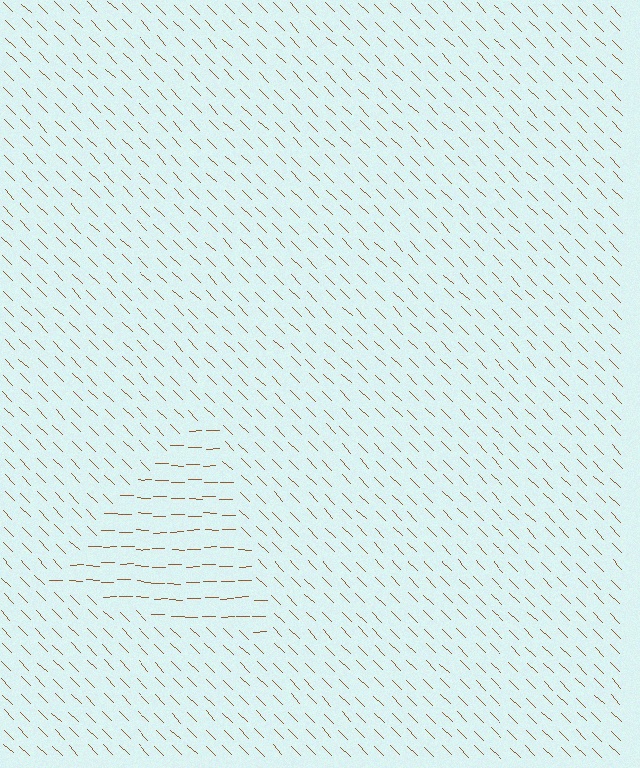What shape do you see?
I see a triangle.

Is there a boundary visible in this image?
Yes, there is a texture boundary formed by a change in line orientation.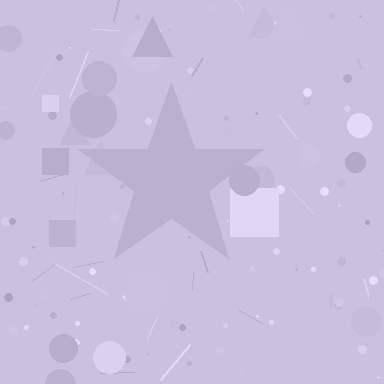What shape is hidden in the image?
A star is hidden in the image.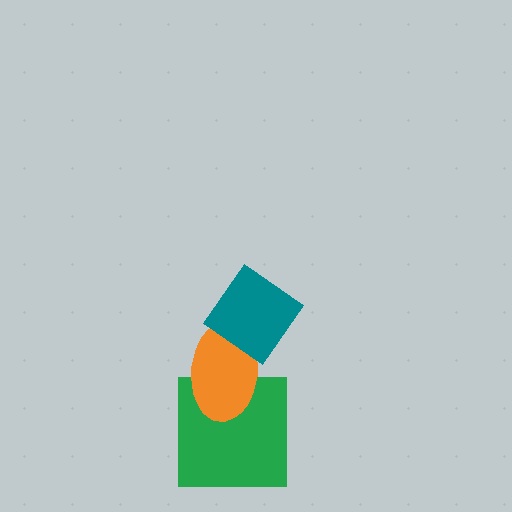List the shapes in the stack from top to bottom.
From top to bottom: the teal diamond, the orange ellipse, the green square.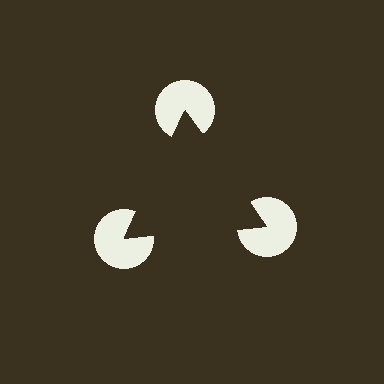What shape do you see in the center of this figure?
An illusory triangle — its edges are inferred from the aligned wedge cuts in the pac-man discs, not physically drawn.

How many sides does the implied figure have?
3 sides.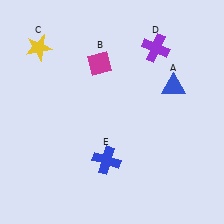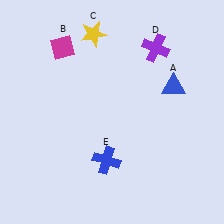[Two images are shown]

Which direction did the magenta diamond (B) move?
The magenta diamond (B) moved left.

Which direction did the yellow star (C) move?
The yellow star (C) moved right.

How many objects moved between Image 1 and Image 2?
2 objects moved between the two images.